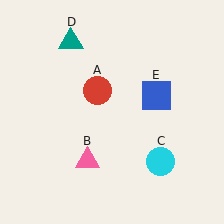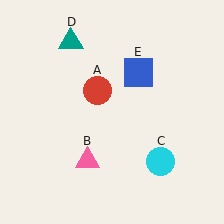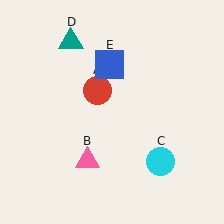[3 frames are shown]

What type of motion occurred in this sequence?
The blue square (object E) rotated counterclockwise around the center of the scene.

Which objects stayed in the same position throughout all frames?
Red circle (object A) and pink triangle (object B) and cyan circle (object C) and teal triangle (object D) remained stationary.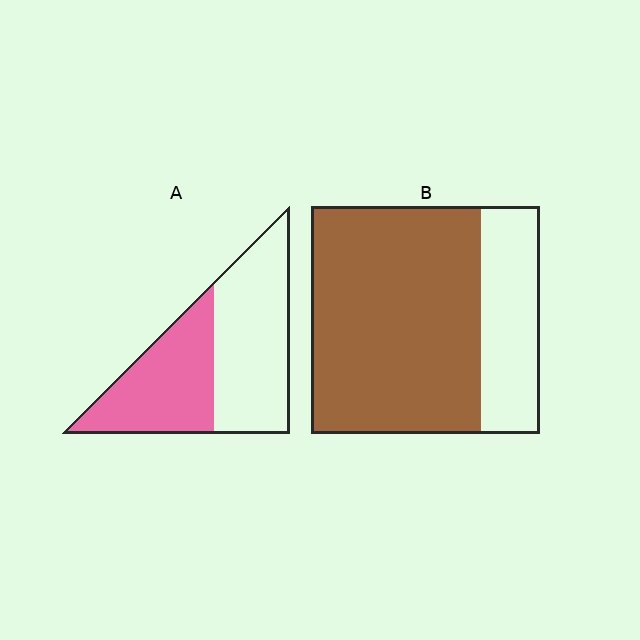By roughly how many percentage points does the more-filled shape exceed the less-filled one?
By roughly 30 percentage points (B over A).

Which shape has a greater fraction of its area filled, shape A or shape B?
Shape B.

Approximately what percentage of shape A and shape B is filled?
A is approximately 45% and B is approximately 75%.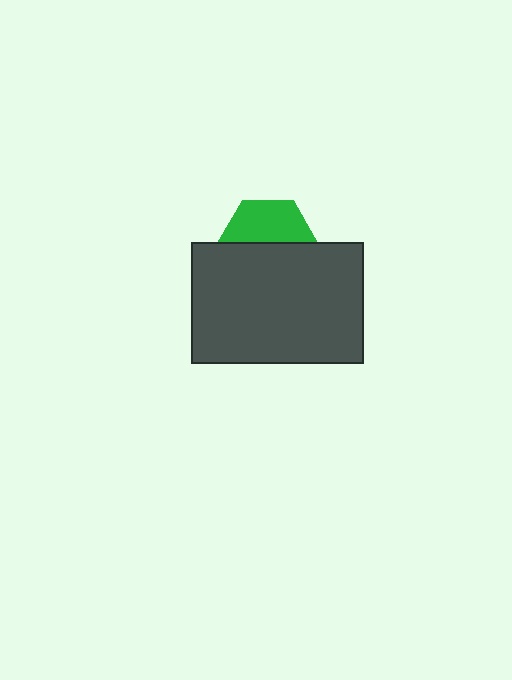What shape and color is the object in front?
The object in front is a dark gray rectangle.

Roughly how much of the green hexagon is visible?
About half of it is visible (roughly 46%).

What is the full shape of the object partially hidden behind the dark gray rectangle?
The partially hidden object is a green hexagon.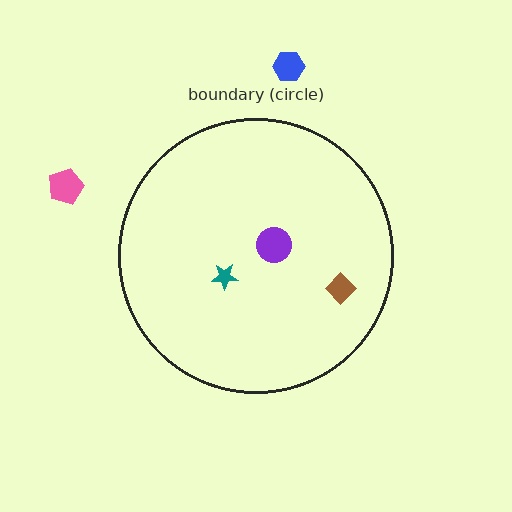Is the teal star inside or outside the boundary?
Inside.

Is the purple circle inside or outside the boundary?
Inside.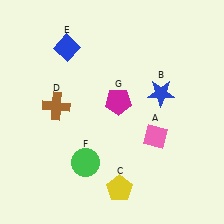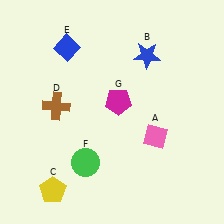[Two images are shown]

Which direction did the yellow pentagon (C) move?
The yellow pentagon (C) moved left.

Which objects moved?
The objects that moved are: the blue star (B), the yellow pentagon (C).